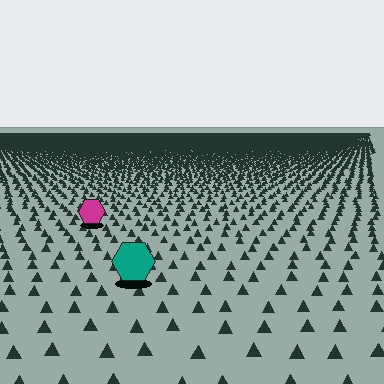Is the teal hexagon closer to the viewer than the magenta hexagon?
Yes. The teal hexagon is closer — you can tell from the texture gradient: the ground texture is coarser near it.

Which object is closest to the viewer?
The teal hexagon is closest. The texture marks near it are larger and more spread out.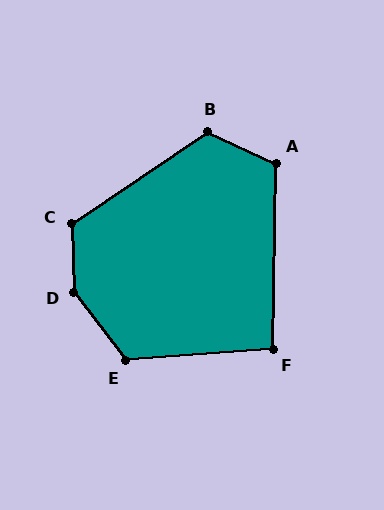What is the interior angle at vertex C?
Approximately 123 degrees (obtuse).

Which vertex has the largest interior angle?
D, at approximately 144 degrees.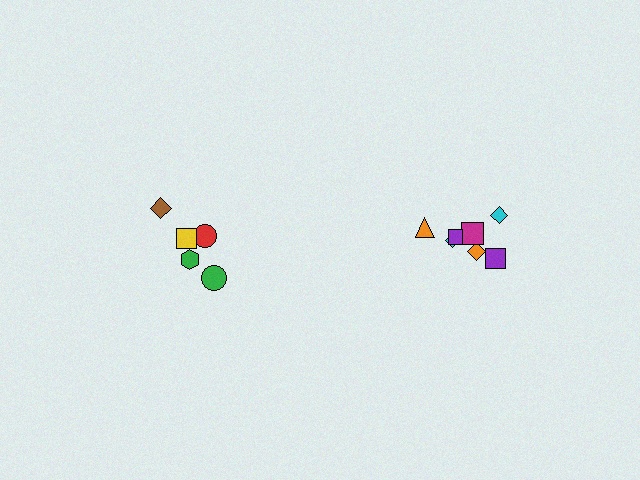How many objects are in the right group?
There are 7 objects.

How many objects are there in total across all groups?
There are 12 objects.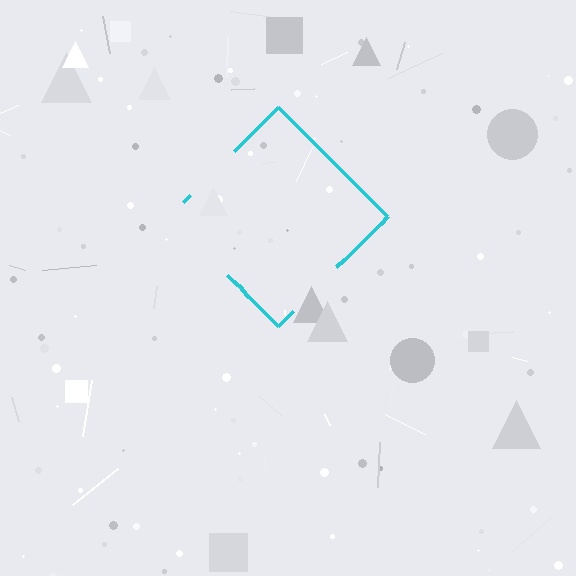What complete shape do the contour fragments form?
The contour fragments form a diamond.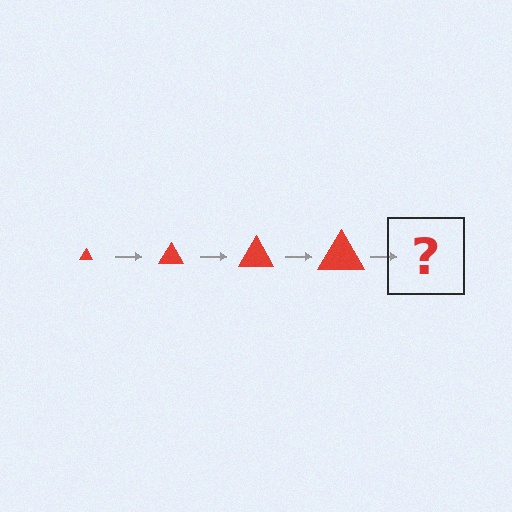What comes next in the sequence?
The next element should be a red triangle, larger than the previous one.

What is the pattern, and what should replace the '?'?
The pattern is that the triangle gets progressively larger each step. The '?' should be a red triangle, larger than the previous one.